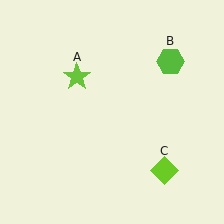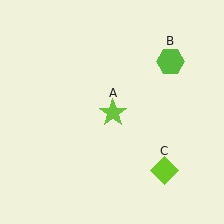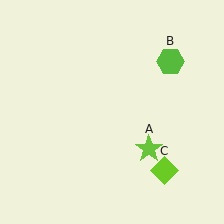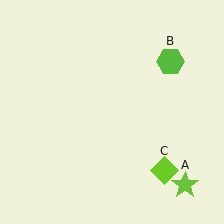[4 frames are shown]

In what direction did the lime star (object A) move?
The lime star (object A) moved down and to the right.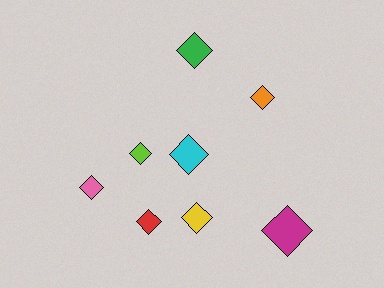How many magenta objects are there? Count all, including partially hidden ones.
There is 1 magenta object.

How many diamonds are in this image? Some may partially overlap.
There are 8 diamonds.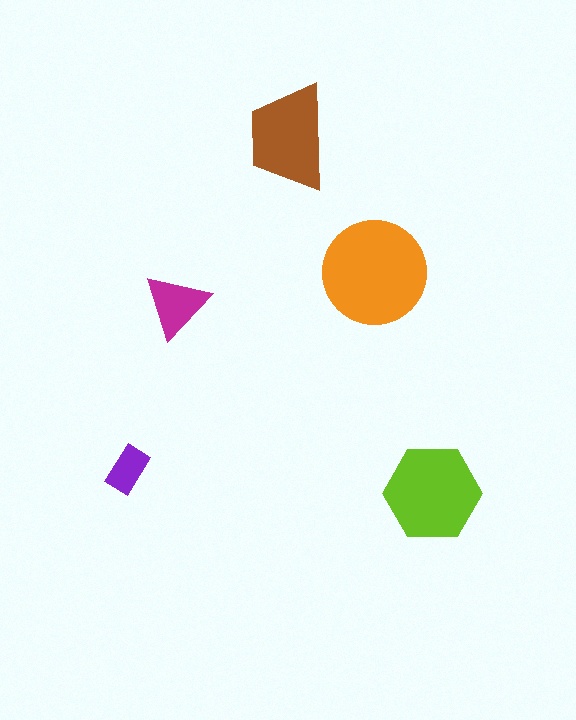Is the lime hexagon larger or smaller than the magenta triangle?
Larger.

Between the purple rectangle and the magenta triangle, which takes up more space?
The magenta triangle.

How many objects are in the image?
There are 5 objects in the image.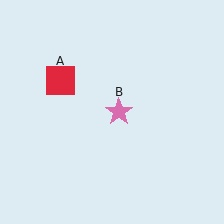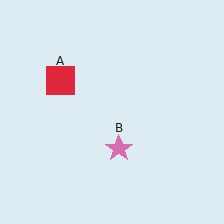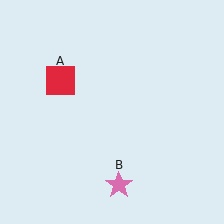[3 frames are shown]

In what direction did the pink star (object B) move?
The pink star (object B) moved down.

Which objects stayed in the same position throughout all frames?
Red square (object A) remained stationary.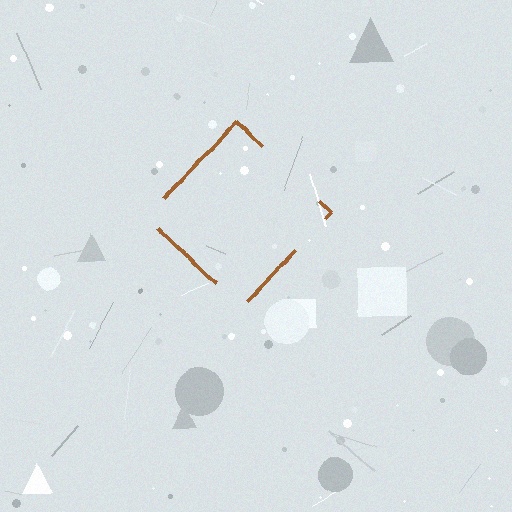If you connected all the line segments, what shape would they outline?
They would outline a diamond.